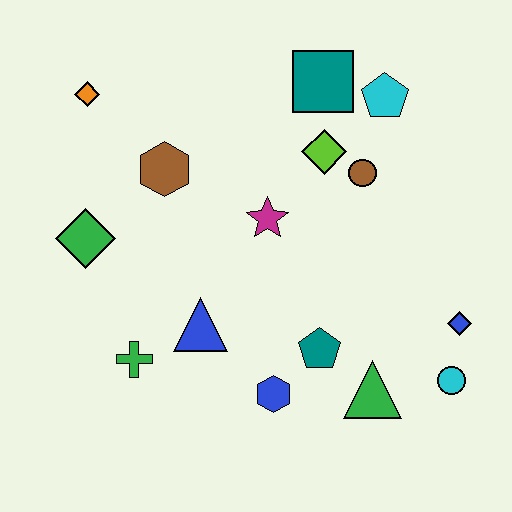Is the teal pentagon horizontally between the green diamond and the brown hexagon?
No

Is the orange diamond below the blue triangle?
No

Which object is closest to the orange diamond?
The brown hexagon is closest to the orange diamond.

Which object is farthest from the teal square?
The green cross is farthest from the teal square.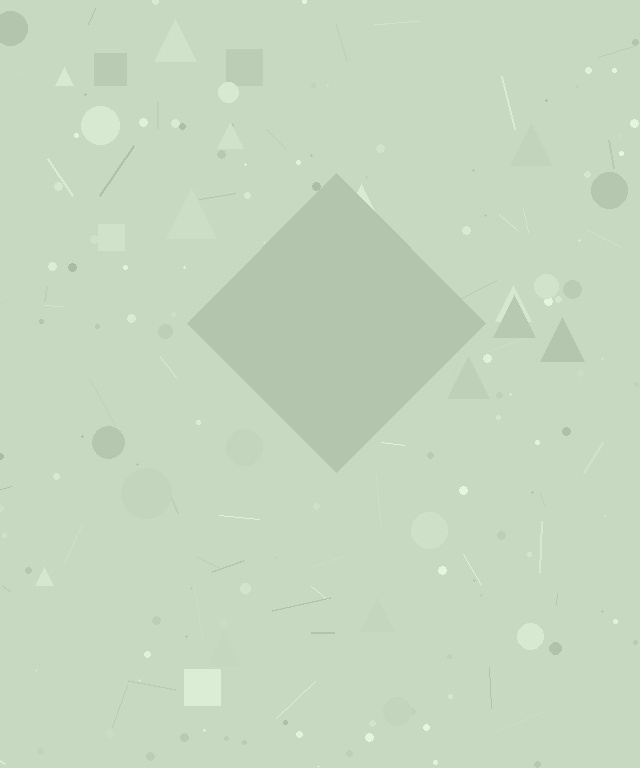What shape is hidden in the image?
A diamond is hidden in the image.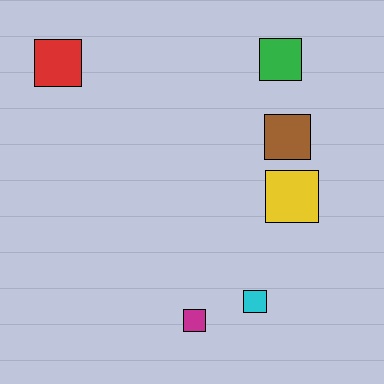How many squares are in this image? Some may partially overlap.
There are 6 squares.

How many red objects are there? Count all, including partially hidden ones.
There is 1 red object.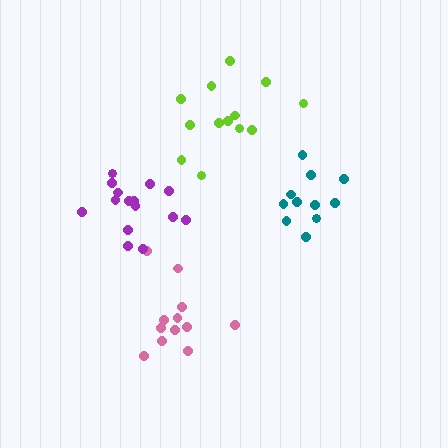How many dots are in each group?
Group 1: 12 dots, Group 2: 15 dots, Group 3: 13 dots, Group 4: 12 dots (52 total).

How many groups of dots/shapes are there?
There are 4 groups.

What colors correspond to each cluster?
The clusters are colored: pink, purple, lime, teal.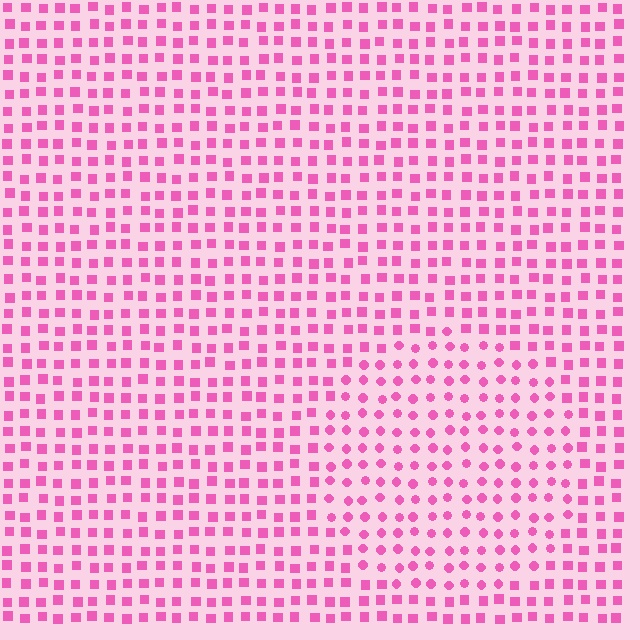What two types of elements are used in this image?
The image uses circles inside the circle region and squares outside it.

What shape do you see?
I see a circle.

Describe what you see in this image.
The image is filled with small pink elements arranged in a uniform grid. A circle-shaped region contains circles, while the surrounding area contains squares. The boundary is defined purely by the change in element shape.